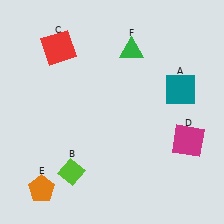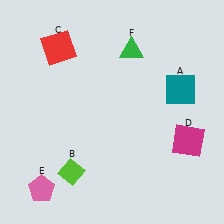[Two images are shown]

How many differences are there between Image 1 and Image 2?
There is 1 difference between the two images.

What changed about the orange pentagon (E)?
In Image 1, E is orange. In Image 2, it changed to pink.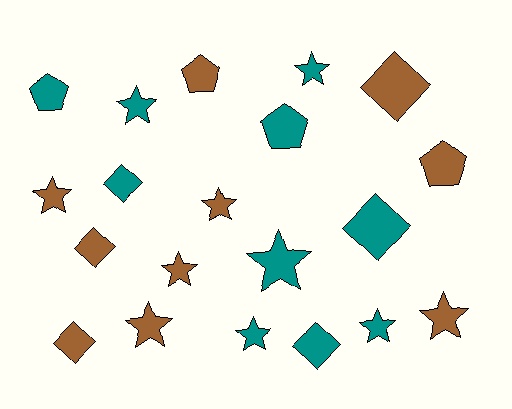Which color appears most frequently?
Teal, with 10 objects.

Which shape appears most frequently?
Star, with 10 objects.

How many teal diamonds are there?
There are 3 teal diamonds.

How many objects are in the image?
There are 20 objects.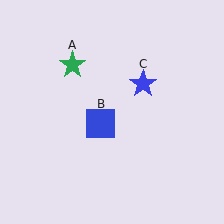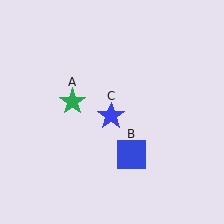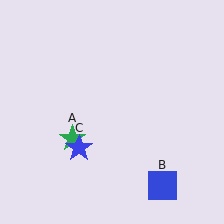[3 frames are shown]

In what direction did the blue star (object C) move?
The blue star (object C) moved down and to the left.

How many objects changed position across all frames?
3 objects changed position: green star (object A), blue square (object B), blue star (object C).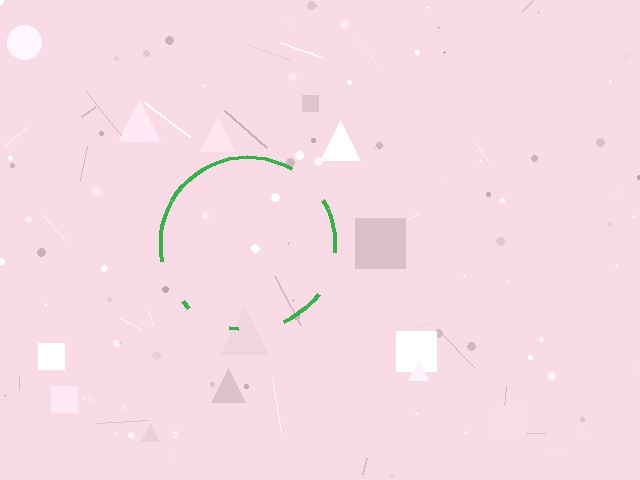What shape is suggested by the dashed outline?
The dashed outline suggests a circle.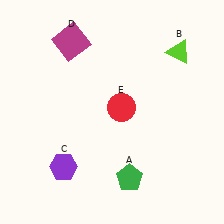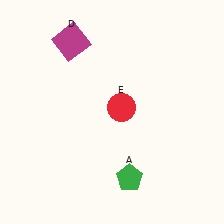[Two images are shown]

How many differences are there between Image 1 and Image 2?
There are 2 differences between the two images.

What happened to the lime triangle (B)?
The lime triangle (B) was removed in Image 2. It was in the top-right area of Image 1.